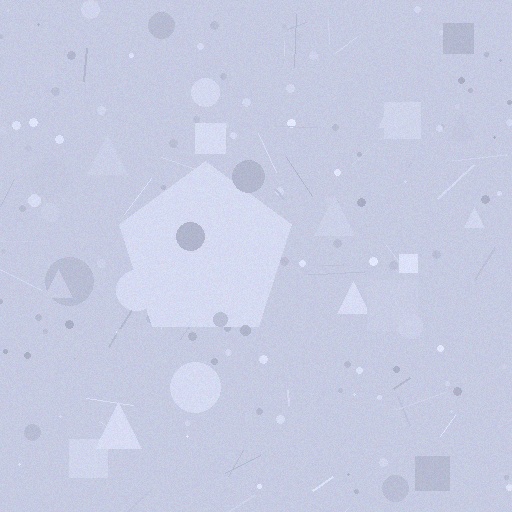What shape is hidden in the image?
A pentagon is hidden in the image.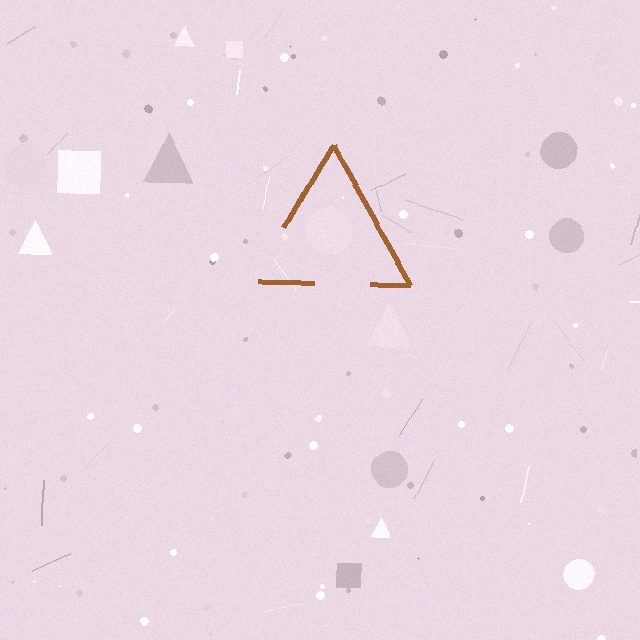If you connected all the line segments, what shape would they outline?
They would outline a triangle.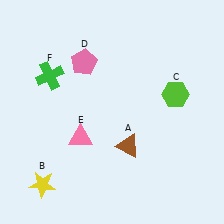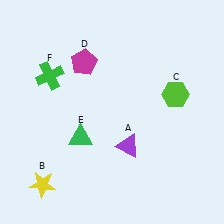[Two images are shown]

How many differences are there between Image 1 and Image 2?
There are 3 differences between the two images.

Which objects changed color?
A changed from brown to purple. D changed from pink to magenta. E changed from pink to green.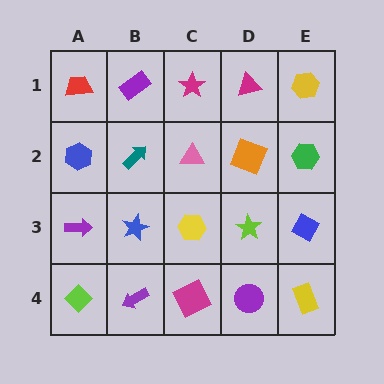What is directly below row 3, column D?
A purple circle.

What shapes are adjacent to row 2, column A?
A red trapezoid (row 1, column A), a purple arrow (row 3, column A), a teal arrow (row 2, column B).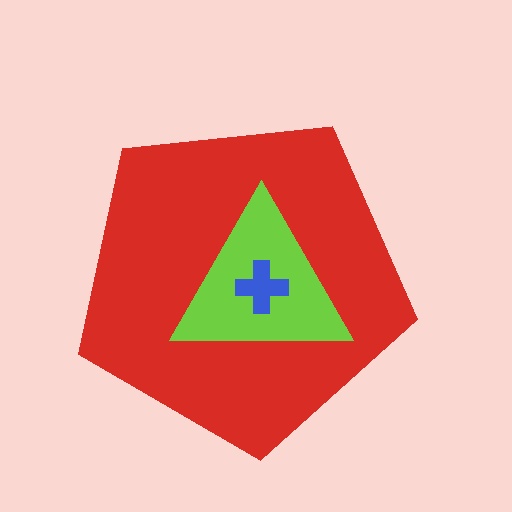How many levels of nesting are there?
3.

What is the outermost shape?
The red pentagon.